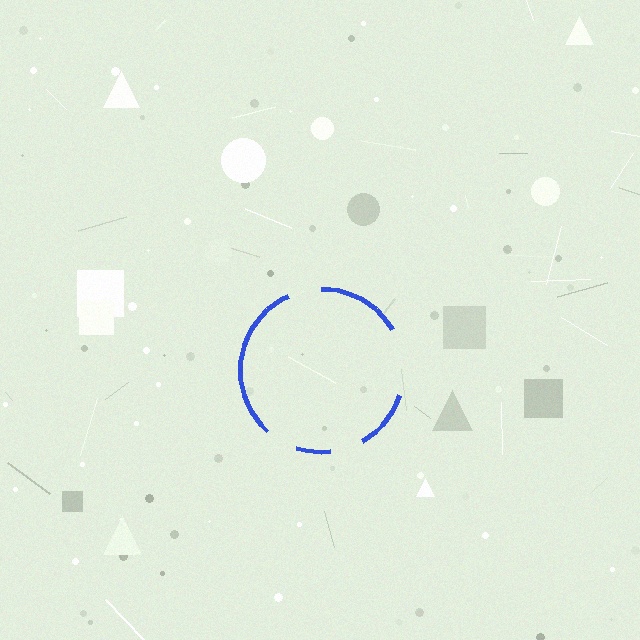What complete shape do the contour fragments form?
The contour fragments form a circle.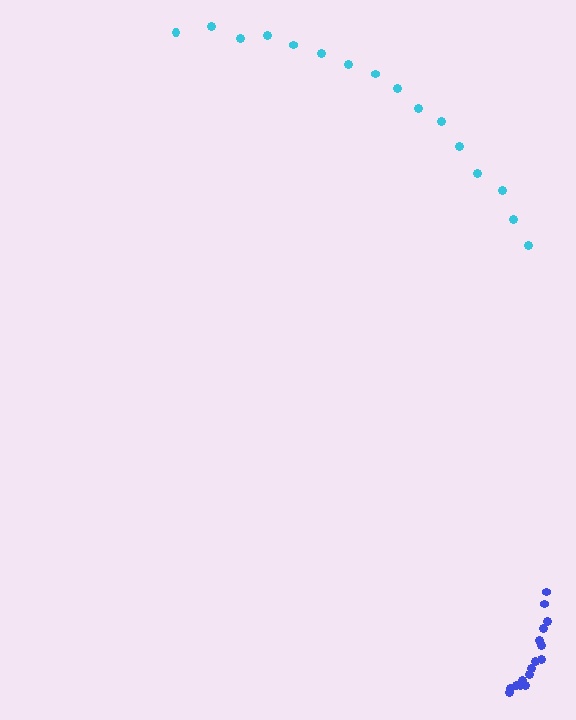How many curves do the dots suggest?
There are 2 distinct paths.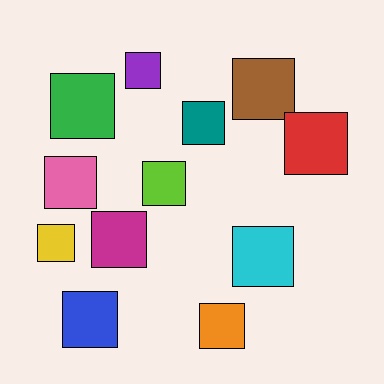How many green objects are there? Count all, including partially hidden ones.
There is 1 green object.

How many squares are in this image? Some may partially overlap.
There are 12 squares.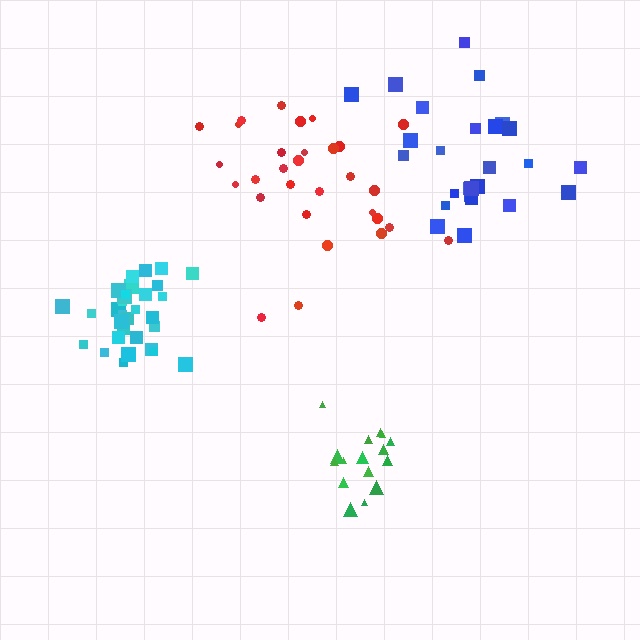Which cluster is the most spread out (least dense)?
Blue.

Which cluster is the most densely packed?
Cyan.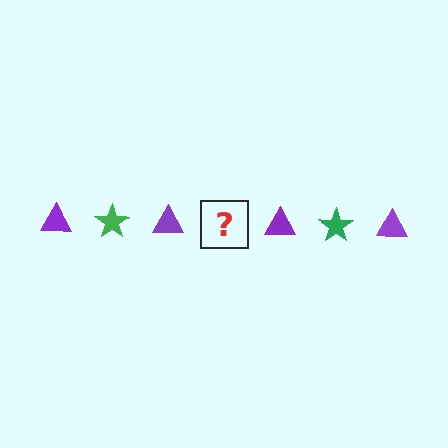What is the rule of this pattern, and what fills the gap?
The rule is that the pattern alternates between purple triangle and green star. The gap should be filled with a green star.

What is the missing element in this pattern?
The missing element is a green star.